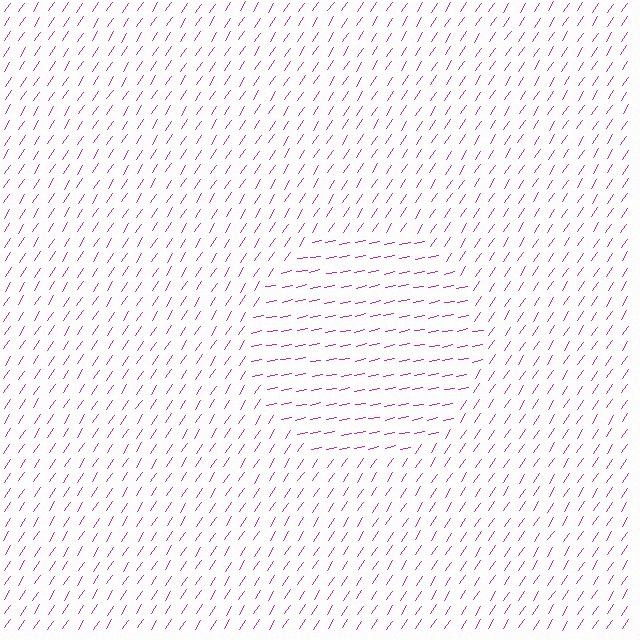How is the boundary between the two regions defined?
The boundary is defined purely by a change in line orientation (approximately 45 degrees difference). All lines are the same color and thickness.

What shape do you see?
I see a circle.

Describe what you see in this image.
The image is filled with small magenta line segments. A circle region in the image has lines oriented differently from the surrounding lines, creating a visible texture boundary.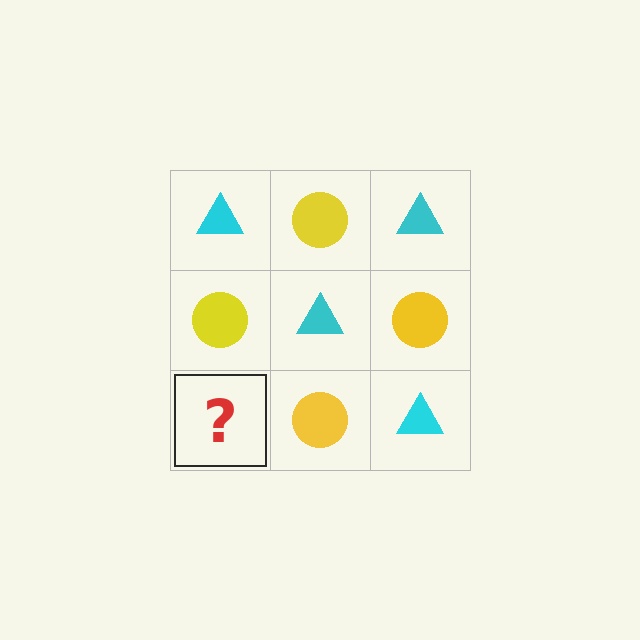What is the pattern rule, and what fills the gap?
The rule is that it alternates cyan triangle and yellow circle in a checkerboard pattern. The gap should be filled with a cyan triangle.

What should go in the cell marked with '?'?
The missing cell should contain a cyan triangle.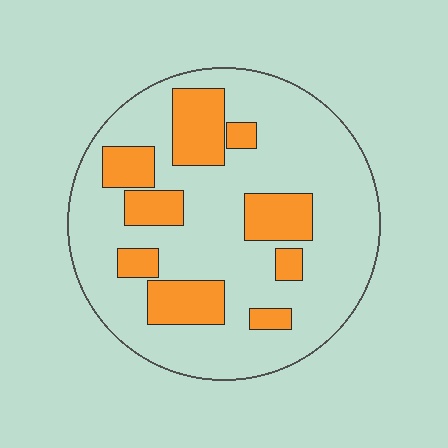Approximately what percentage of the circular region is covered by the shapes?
Approximately 25%.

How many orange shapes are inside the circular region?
9.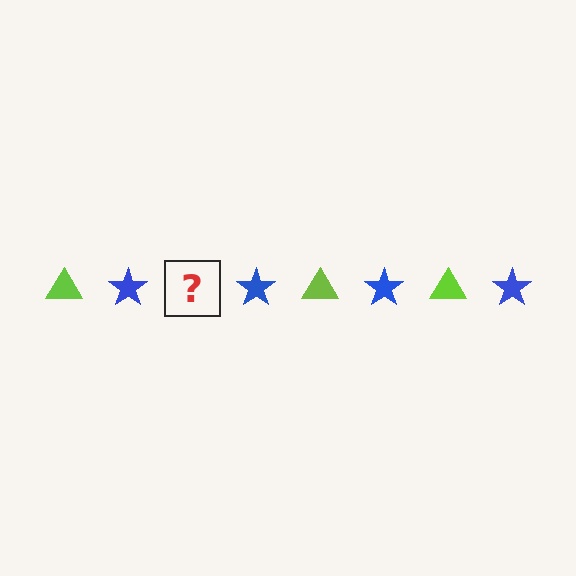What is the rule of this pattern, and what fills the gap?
The rule is that the pattern alternates between lime triangle and blue star. The gap should be filled with a lime triangle.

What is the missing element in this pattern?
The missing element is a lime triangle.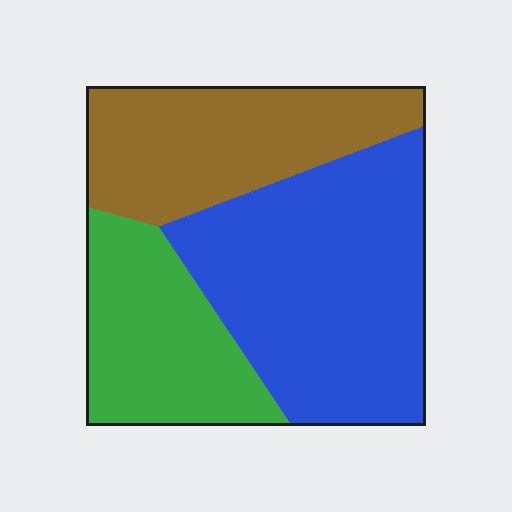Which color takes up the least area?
Green, at roughly 25%.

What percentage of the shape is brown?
Brown covers about 30% of the shape.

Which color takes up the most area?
Blue, at roughly 45%.